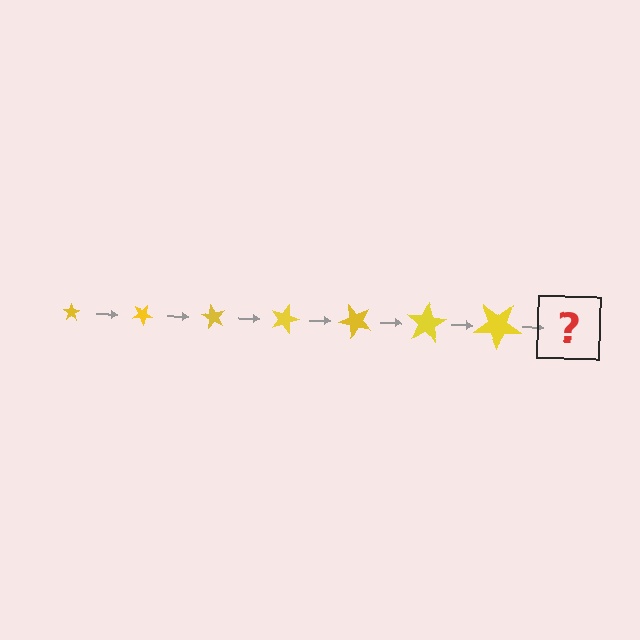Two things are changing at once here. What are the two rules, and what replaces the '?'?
The two rules are that the star grows larger each step and it rotates 30 degrees each step. The '?' should be a star, larger than the previous one and rotated 210 degrees from the start.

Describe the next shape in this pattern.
It should be a star, larger than the previous one and rotated 210 degrees from the start.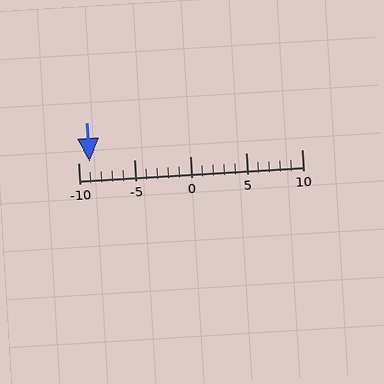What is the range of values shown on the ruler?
The ruler shows values from -10 to 10.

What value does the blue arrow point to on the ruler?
The blue arrow points to approximately -9.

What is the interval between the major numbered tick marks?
The major tick marks are spaced 5 units apart.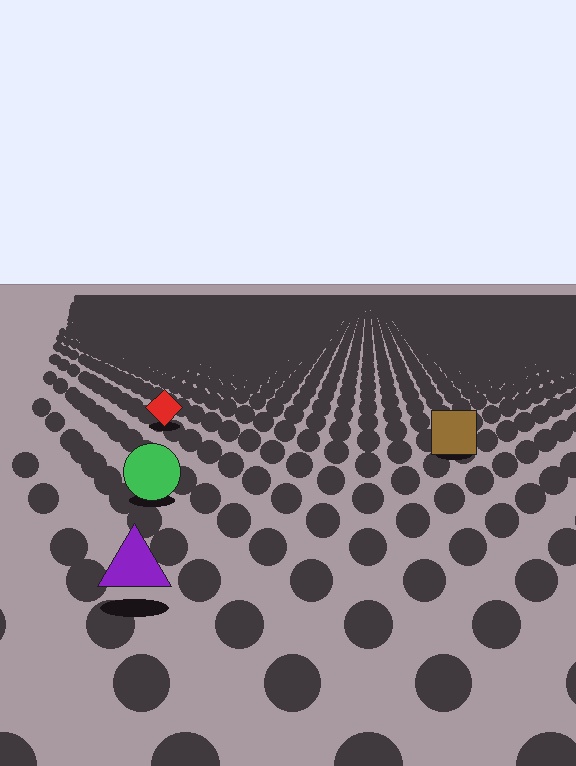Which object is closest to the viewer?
The purple triangle is closest. The texture marks near it are larger and more spread out.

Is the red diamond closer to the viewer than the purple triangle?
No. The purple triangle is closer — you can tell from the texture gradient: the ground texture is coarser near it.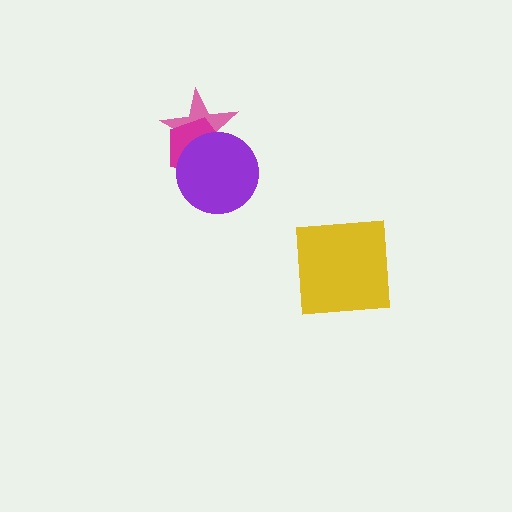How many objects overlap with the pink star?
2 objects overlap with the pink star.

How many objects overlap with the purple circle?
2 objects overlap with the purple circle.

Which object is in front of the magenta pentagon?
The purple circle is in front of the magenta pentagon.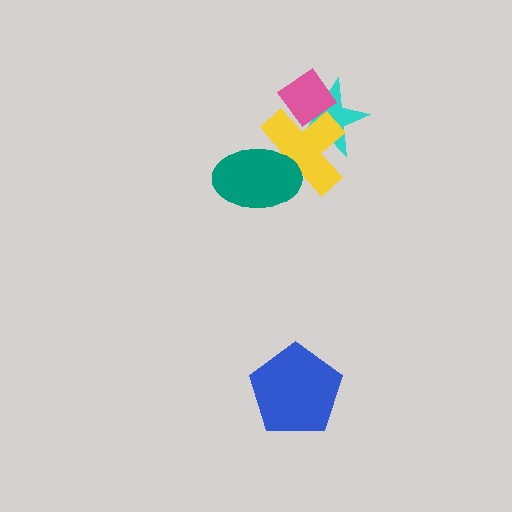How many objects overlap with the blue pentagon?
0 objects overlap with the blue pentagon.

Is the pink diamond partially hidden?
Yes, it is partially covered by another shape.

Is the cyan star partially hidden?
Yes, it is partially covered by another shape.